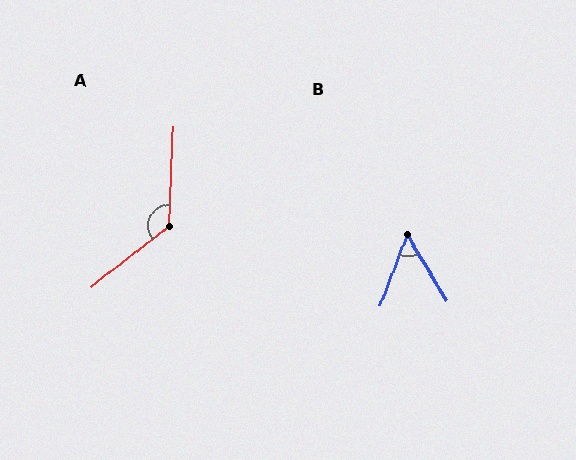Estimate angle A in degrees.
Approximately 130 degrees.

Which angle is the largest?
A, at approximately 130 degrees.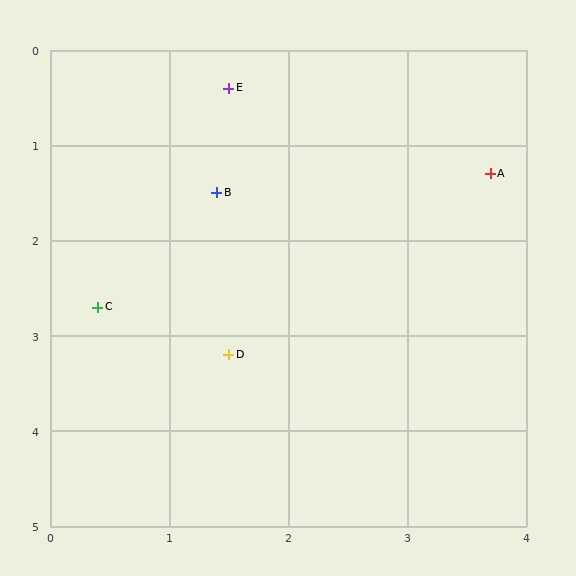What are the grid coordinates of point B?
Point B is at approximately (1.4, 1.5).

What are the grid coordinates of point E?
Point E is at approximately (1.5, 0.4).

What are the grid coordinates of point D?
Point D is at approximately (1.5, 3.2).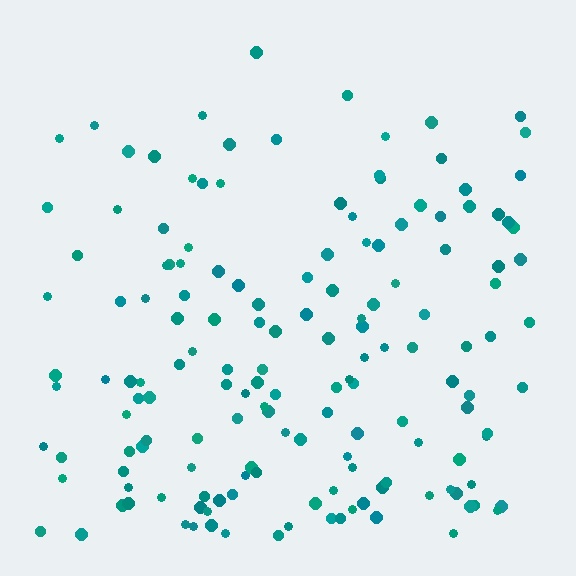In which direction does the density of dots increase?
From top to bottom, with the bottom side densest.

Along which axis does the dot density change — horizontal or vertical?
Vertical.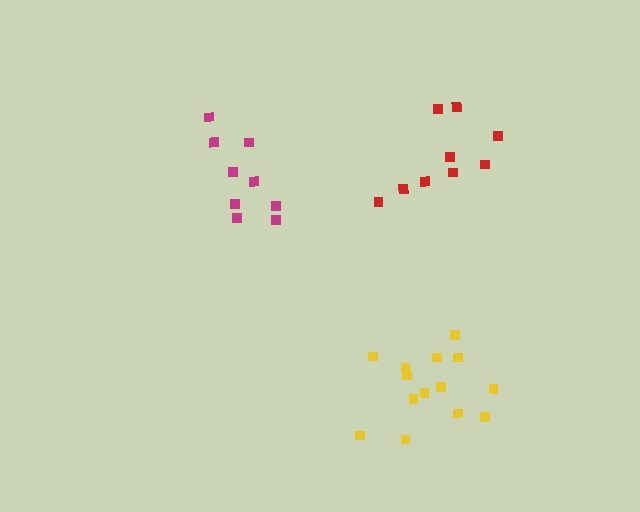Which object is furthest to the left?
The magenta cluster is leftmost.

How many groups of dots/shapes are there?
There are 3 groups.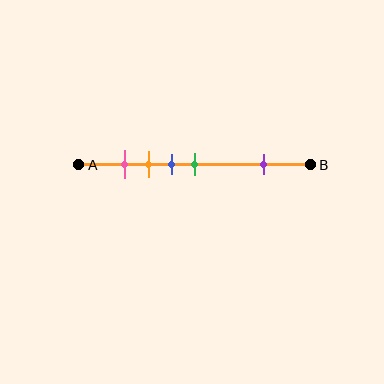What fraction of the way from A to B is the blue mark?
The blue mark is approximately 40% (0.4) of the way from A to B.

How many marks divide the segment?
There are 5 marks dividing the segment.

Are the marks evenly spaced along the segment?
No, the marks are not evenly spaced.